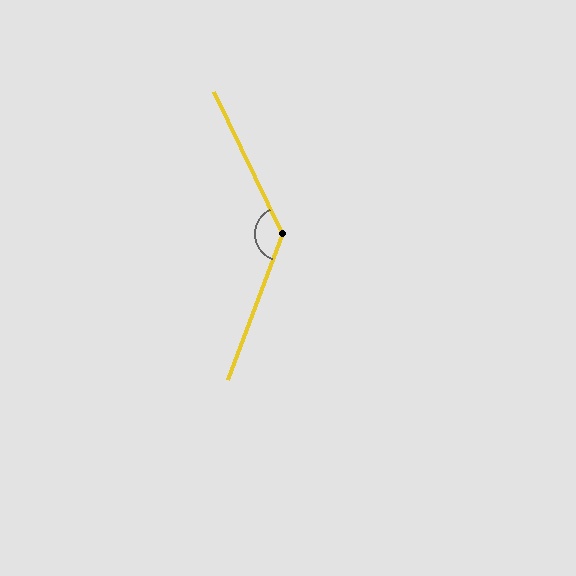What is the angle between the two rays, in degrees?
Approximately 134 degrees.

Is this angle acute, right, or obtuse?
It is obtuse.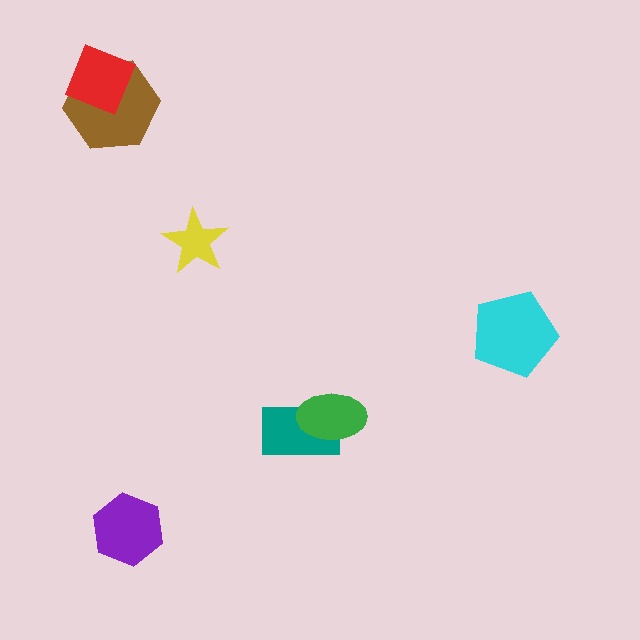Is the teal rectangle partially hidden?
Yes, it is partially covered by another shape.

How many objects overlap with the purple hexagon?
0 objects overlap with the purple hexagon.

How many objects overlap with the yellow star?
0 objects overlap with the yellow star.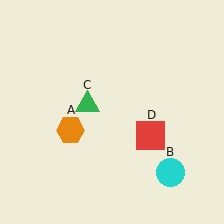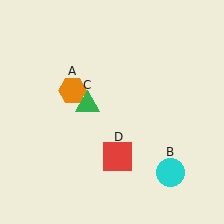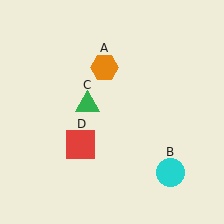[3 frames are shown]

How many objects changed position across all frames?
2 objects changed position: orange hexagon (object A), red square (object D).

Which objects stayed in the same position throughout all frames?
Cyan circle (object B) and green triangle (object C) remained stationary.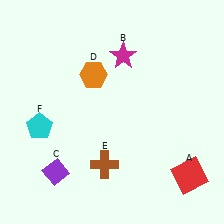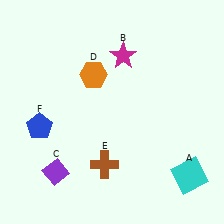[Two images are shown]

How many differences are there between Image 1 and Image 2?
There are 2 differences between the two images.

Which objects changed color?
A changed from red to cyan. F changed from cyan to blue.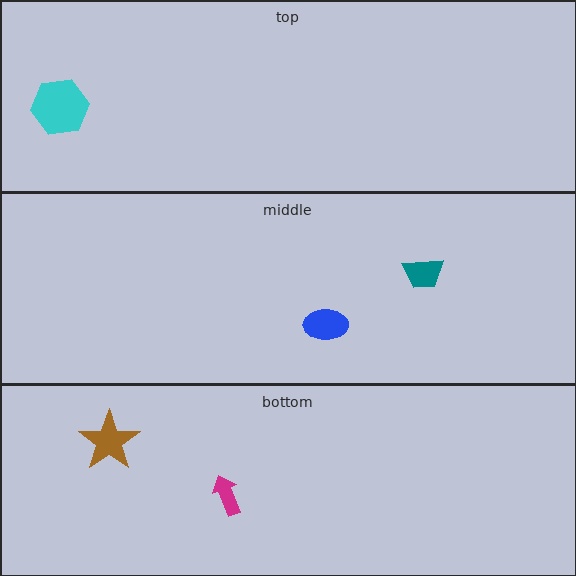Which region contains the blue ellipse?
The middle region.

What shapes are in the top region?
The cyan hexagon.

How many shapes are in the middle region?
2.